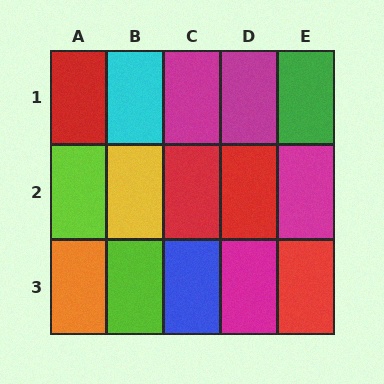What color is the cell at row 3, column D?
Magenta.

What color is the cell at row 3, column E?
Red.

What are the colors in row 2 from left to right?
Lime, yellow, red, red, magenta.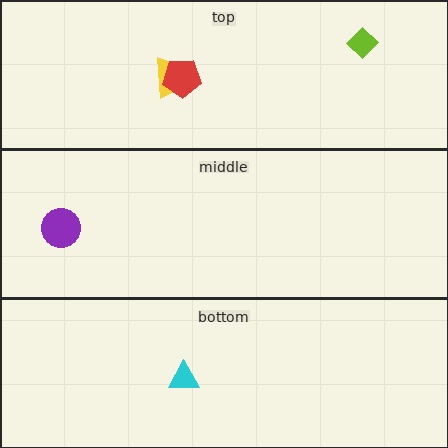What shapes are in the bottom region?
The cyan triangle.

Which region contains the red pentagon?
The top region.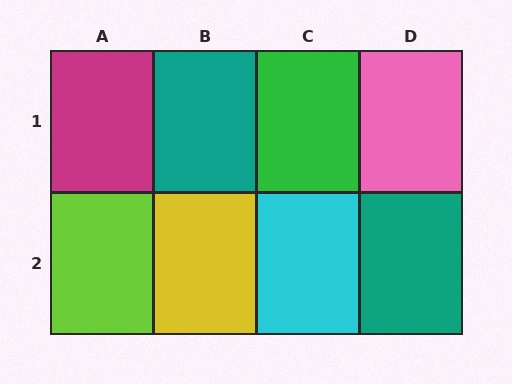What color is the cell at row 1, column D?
Pink.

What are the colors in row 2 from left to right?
Lime, yellow, cyan, teal.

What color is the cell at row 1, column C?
Green.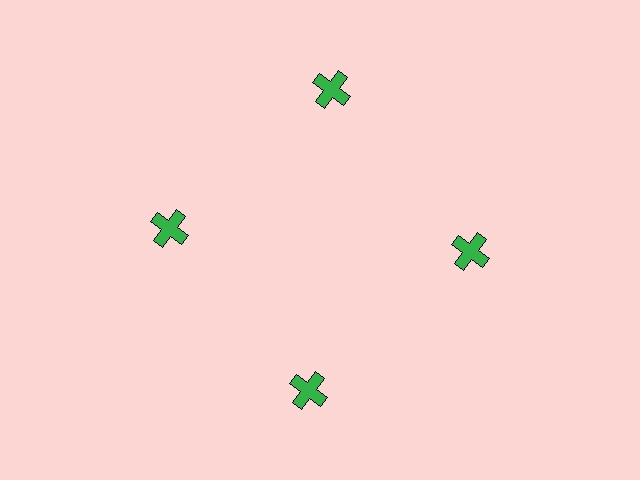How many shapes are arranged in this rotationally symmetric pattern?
There are 4 shapes, arranged in 4 groups of 1.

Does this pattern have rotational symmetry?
Yes, this pattern has 4-fold rotational symmetry. It looks the same after rotating 90 degrees around the center.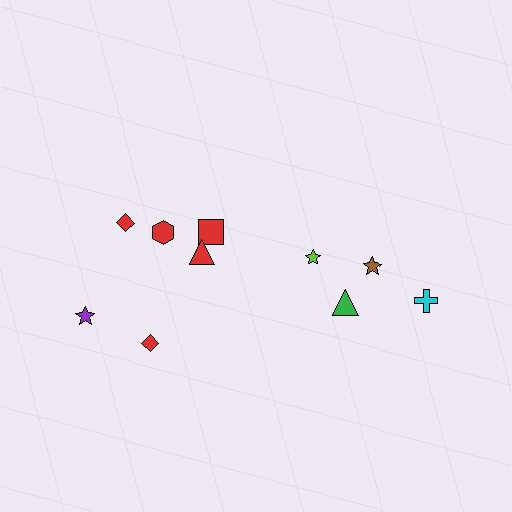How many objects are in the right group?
There are 4 objects.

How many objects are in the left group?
There are 6 objects.